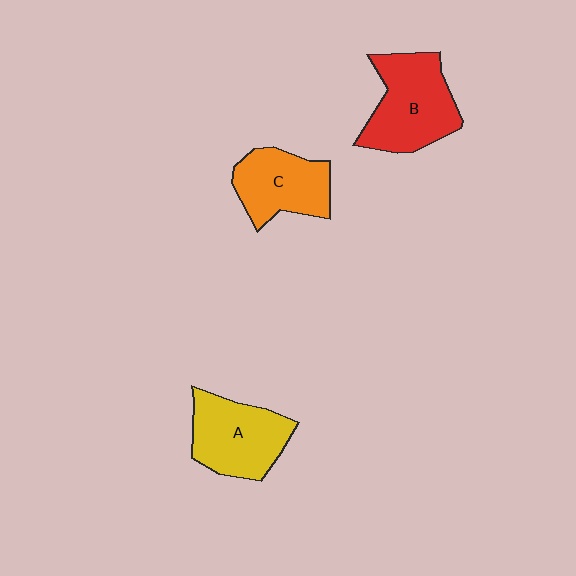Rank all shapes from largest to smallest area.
From largest to smallest: B (red), A (yellow), C (orange).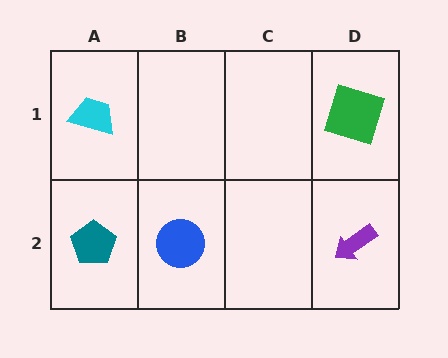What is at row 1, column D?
A green square.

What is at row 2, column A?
A teal pentagon.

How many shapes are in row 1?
2 shapes.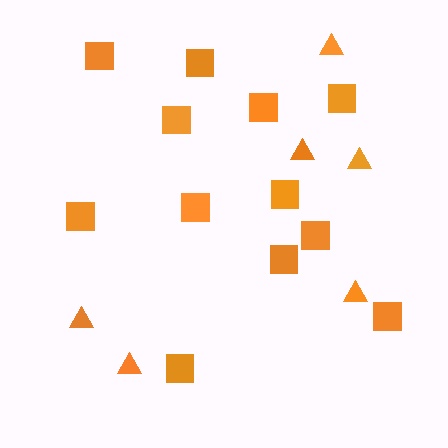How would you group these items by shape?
There are 2 groups: one group of squares (12) and one group of triangles (6).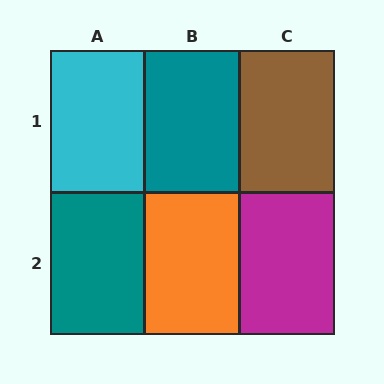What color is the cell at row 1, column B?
Teal.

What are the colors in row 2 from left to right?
Teal, orange, magenta.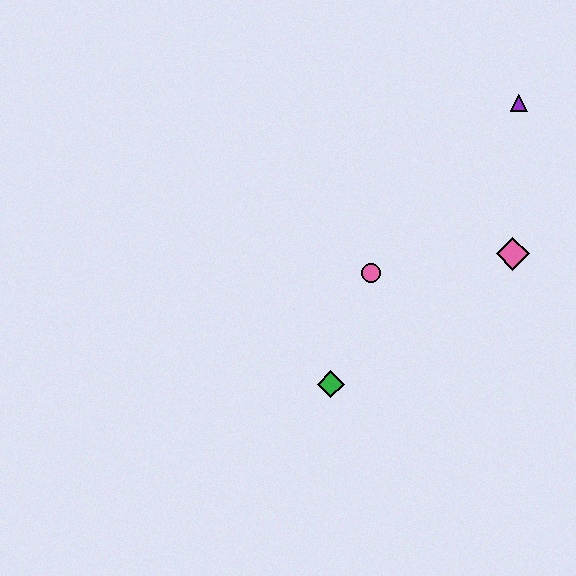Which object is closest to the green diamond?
The pink circle is closest to the green diamond.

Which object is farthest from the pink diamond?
The green diamond is farthest from the pink diamond.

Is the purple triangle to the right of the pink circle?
Yes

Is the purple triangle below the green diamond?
No